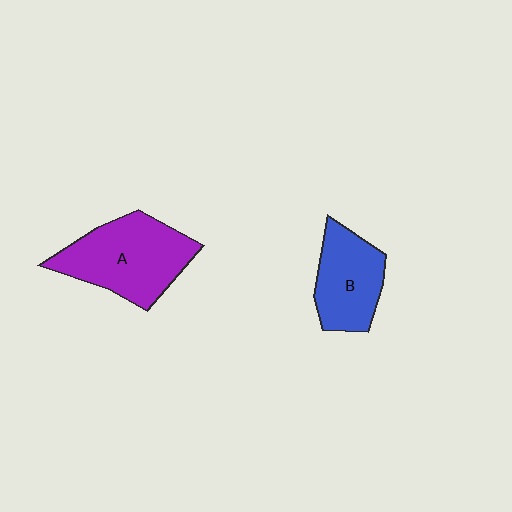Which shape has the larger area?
Shape A (purple).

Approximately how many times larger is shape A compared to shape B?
Approximately 1.4 times.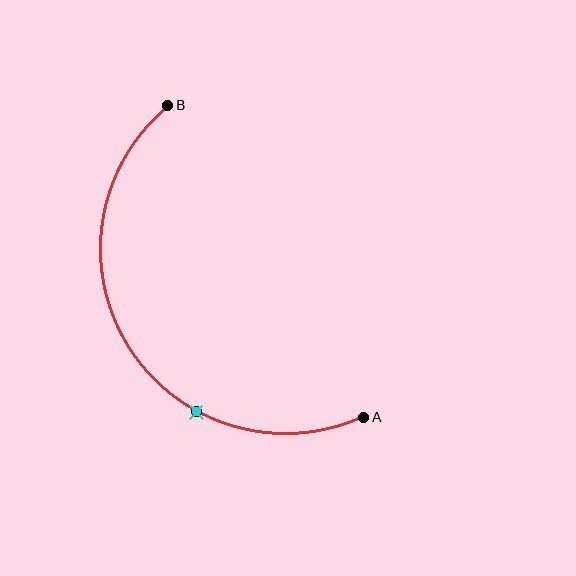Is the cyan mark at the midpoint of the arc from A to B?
No. The cyan mark lies on the arc but is closer to endpoint A. The arc midpoint would be at the point on the curve equidistant along the arc from both A and B.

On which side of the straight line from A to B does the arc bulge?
The arc bulges to the left of the straight line connecting A and B.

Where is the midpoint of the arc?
The arc midpoint is the point on the curve farthest from the straight line joining A and B. It sits to the left of that line.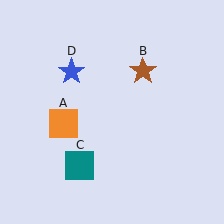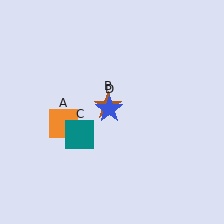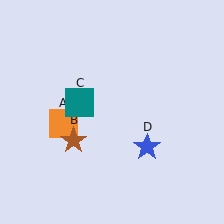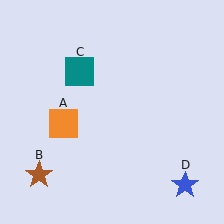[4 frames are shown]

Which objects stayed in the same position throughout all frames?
Orange square (object A) remained stationary.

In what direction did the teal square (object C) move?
The teal square (object C) moved up.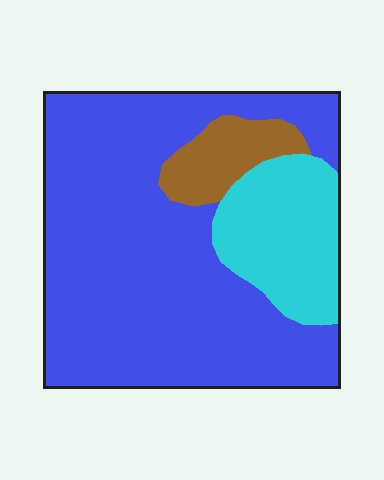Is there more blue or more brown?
Blue.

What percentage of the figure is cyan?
Cyan covers about 20% of the figure.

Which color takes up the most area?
Blue, at roughly 70%.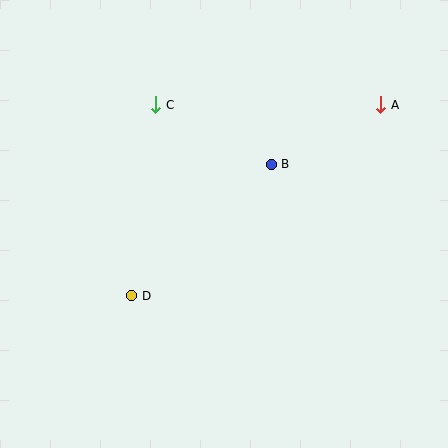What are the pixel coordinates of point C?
Point C is at (156, 105).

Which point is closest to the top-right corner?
Point A is closest to the top-right corner.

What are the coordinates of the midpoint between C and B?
The midpoint between C and B is at (214, 135).